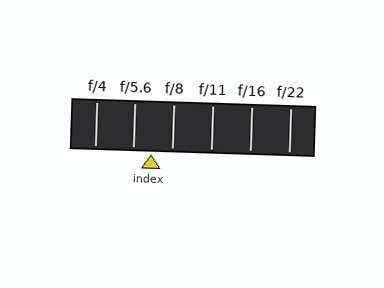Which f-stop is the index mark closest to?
The index mark is closest to f/5.6.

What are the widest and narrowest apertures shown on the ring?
The widest aperture shown is f/4 and the narrowest is f/22.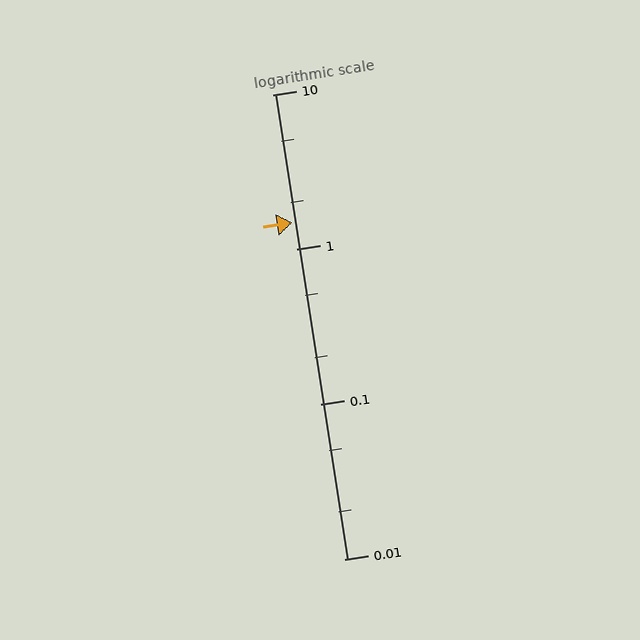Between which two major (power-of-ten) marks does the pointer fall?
The pointer is between 1 and 10.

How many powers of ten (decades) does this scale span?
The scale spans 3 decades, from 0.01 to 10.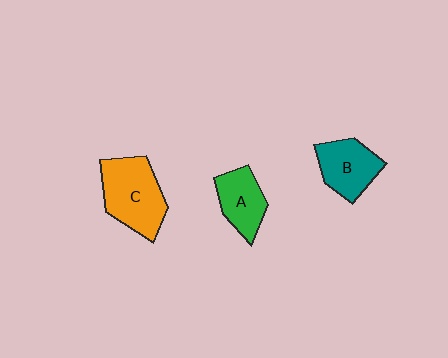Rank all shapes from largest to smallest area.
From largest to smallest: C (orange), B (teal), A (green).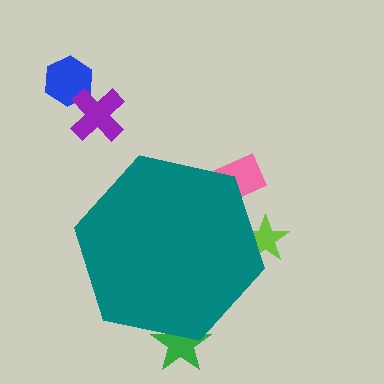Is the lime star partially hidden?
Yes, the lime star is partially hidden behind the teal hexagon.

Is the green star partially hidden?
Yes, the green star is partially hidden behind the teal hexagon.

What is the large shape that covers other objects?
A teal hexagon.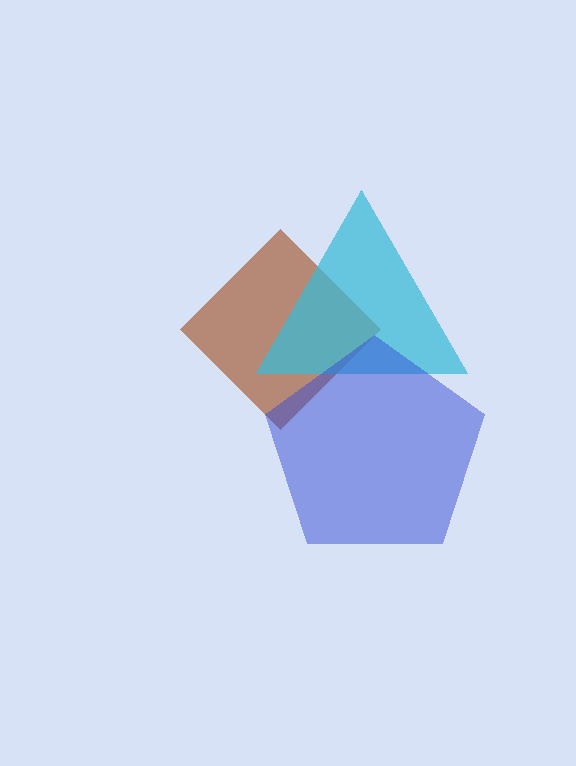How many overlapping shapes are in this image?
There are 3 overlapping shapes in the image.